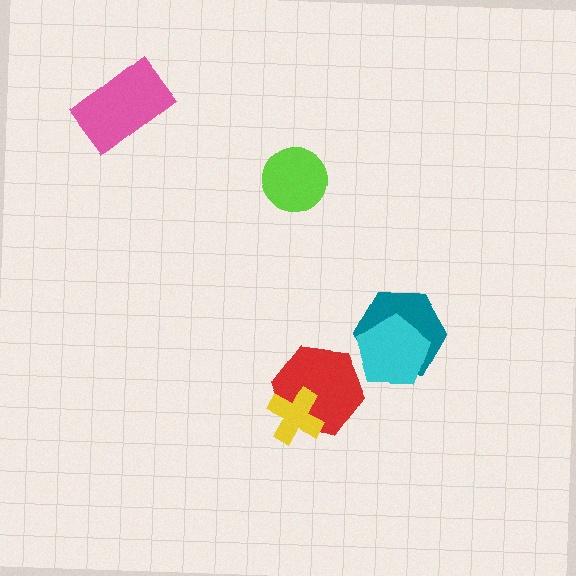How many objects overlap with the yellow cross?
1 object overlaps with the yellow cross.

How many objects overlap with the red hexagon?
1 object overlaps with the red hexagon.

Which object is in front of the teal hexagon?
The cyan pentagon is in front of the teal hexagon.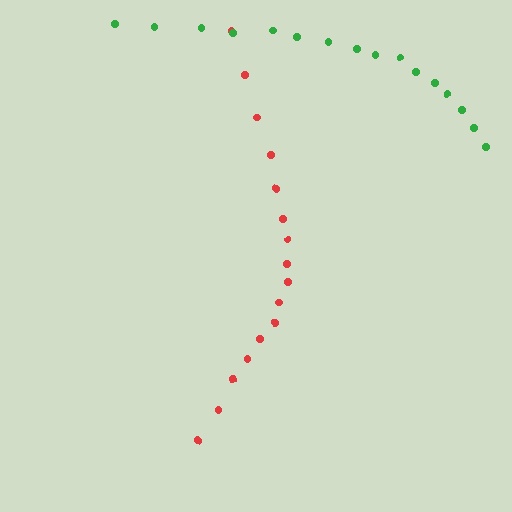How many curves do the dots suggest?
There are 2 distinct paths.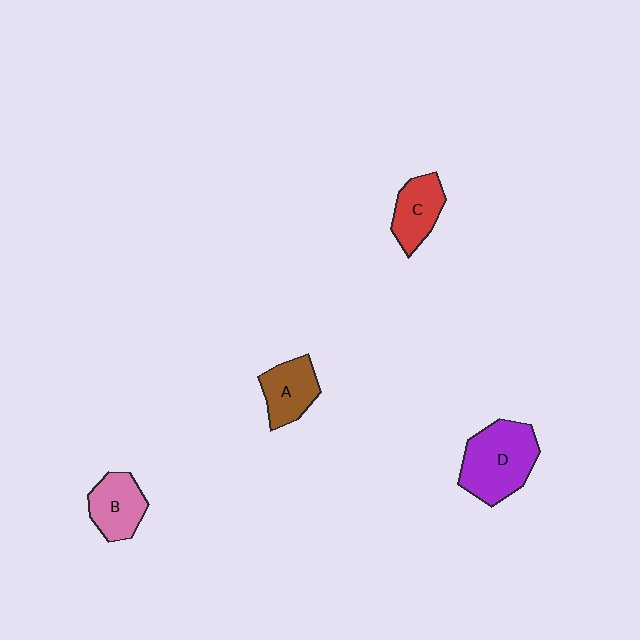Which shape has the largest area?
Shape D (purple).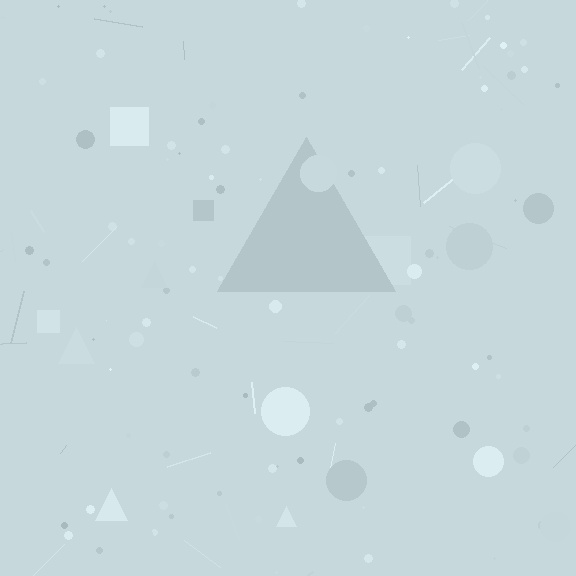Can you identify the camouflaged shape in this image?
The camouflaged shape is a triangle.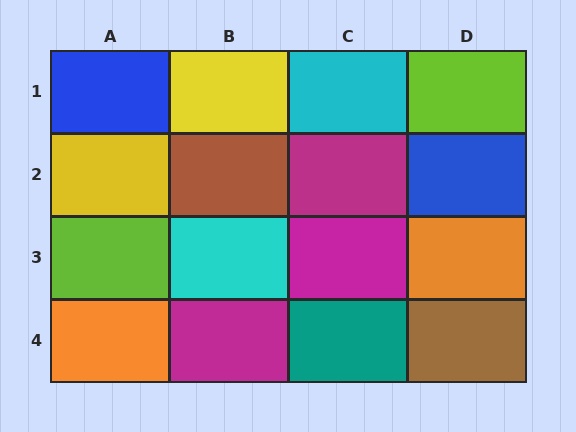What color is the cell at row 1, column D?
Lime.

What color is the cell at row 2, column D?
Blue.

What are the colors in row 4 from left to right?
Orange, magenta, teal, brown.